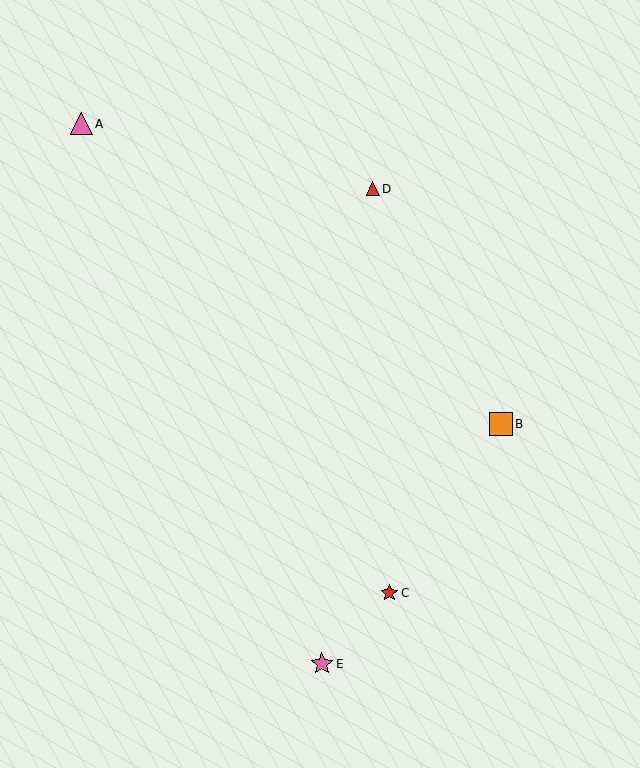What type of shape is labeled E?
Shape E is a pink star.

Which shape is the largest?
The orange square (labeled B) is the largest.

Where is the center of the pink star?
The center of the pink star is at (322, 664).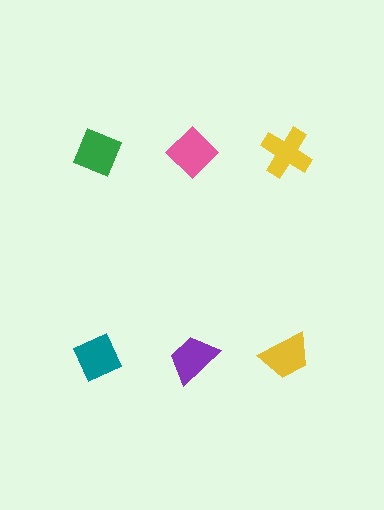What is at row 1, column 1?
A green diamond.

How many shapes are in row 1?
3 shapes.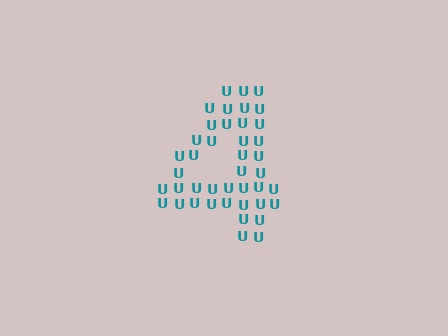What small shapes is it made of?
It is made of small letter U's.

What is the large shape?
The large shape is the digit 4.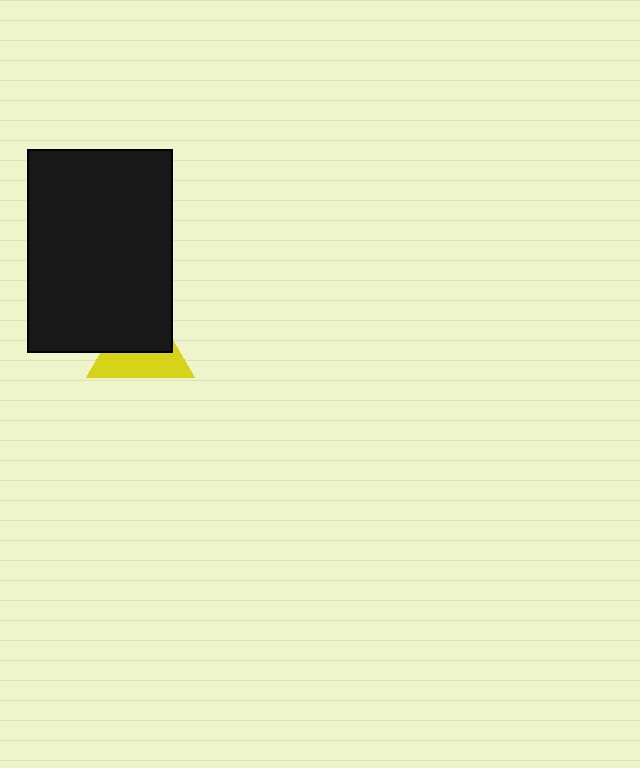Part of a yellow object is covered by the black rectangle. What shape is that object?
It is a triangle.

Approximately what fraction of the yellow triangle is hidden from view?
Roughly 54% of the yellow triangle is hidden behind the black rectangle.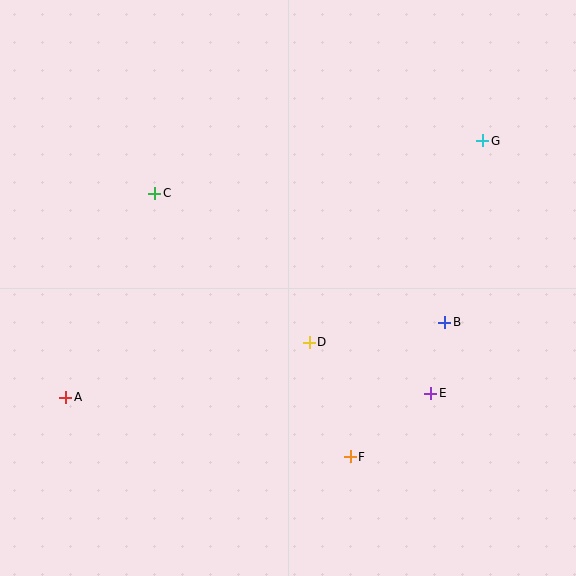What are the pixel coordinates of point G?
Point G is at (483, 141).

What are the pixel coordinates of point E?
Point E is at (431, 393).